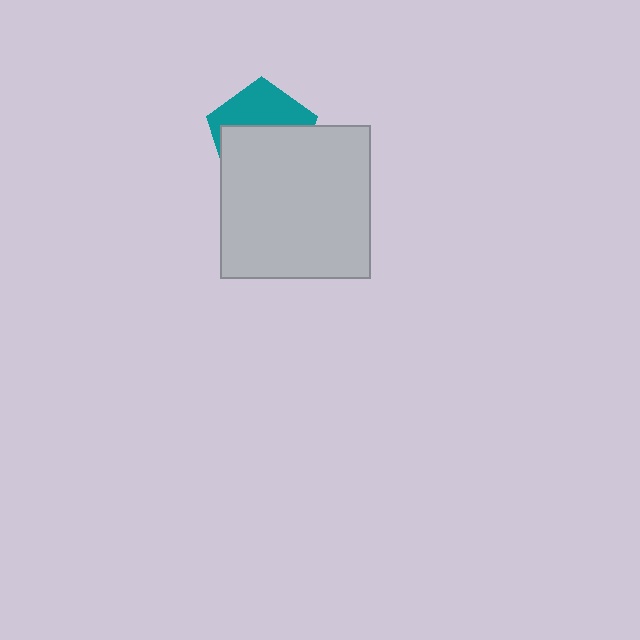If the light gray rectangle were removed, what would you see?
You would see the complete teal pentagon.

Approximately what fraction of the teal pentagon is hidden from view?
Roughly 58% of the teal pentagon is hidden behind the light gray rectangle.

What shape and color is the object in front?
The object in front is a light gray rectangle.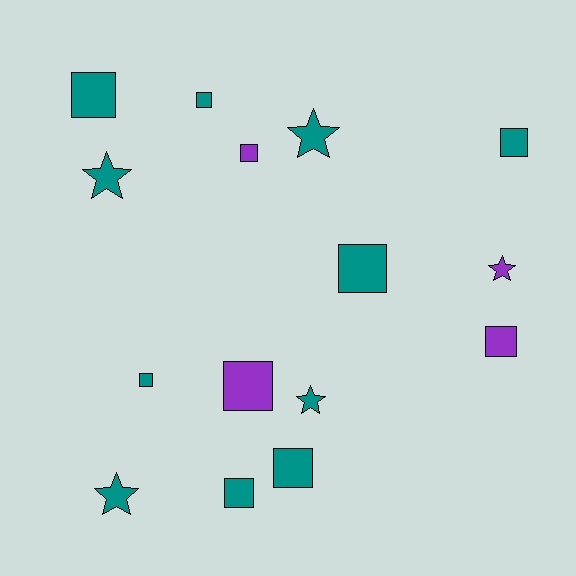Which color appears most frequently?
Teal, with 11 objects.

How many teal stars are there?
There are 4 teal stars.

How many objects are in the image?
There are 15 objects.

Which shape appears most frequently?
Square, with 10 objects.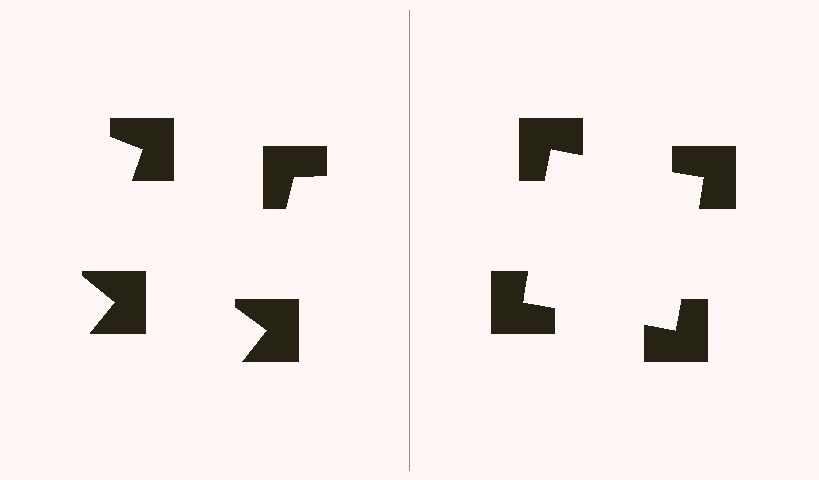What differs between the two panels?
The notched squares are positioned identically on both sides; only the wedge orientations differ. On the right they align to a square; on the left they are misaligned.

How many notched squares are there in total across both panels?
8 — 4 on each side.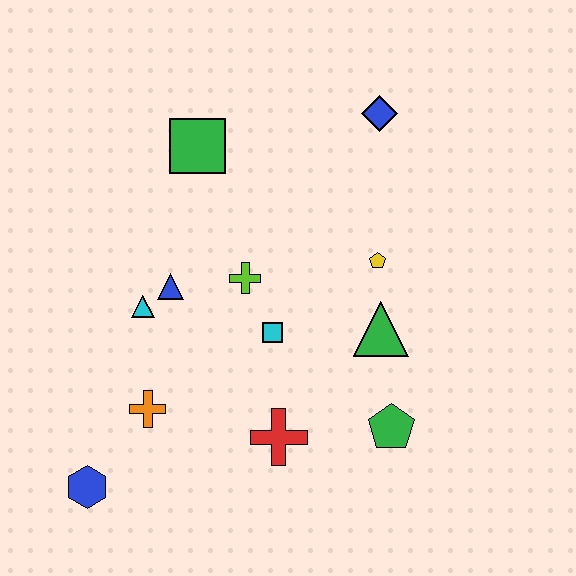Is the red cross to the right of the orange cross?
Yes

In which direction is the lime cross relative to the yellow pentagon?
The lime cross is to the left of the yellow pentagon.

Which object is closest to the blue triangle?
The cyan triangle is closest to the blue triangle.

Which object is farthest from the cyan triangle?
The blue diamond is farthest from the cyan triangle.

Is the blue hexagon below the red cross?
Yes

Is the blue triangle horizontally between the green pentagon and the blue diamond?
No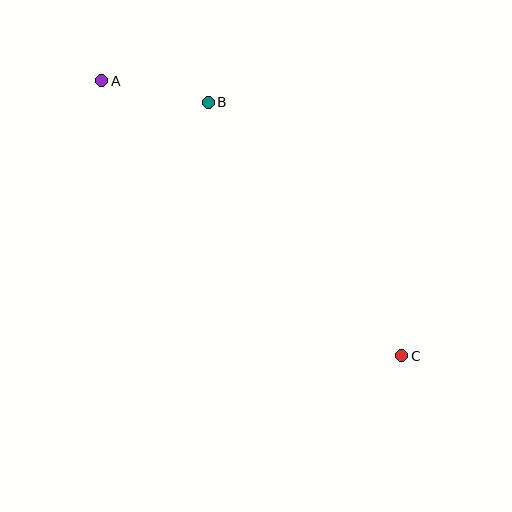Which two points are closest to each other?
Points A and B are closest to each other.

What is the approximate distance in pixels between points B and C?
The distance between B and C is approximately 319 pixels.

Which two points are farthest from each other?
Points A and C are farthest from each other.